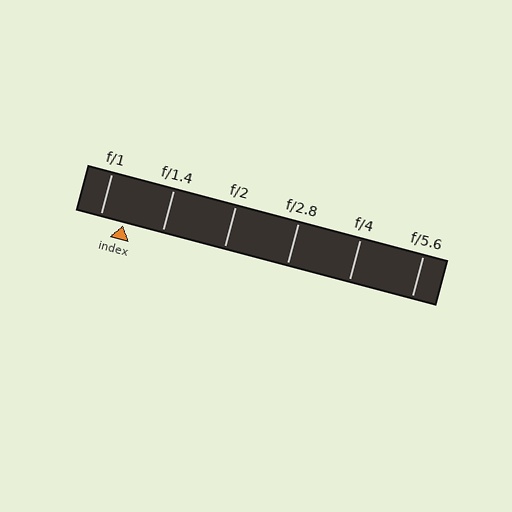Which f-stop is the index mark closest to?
The index mark is closest to f/1.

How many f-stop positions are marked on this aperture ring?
There are 6 f-stop positions marked.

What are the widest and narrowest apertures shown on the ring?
The widest aperture shown is f/1 and the narrowest is f/5.6.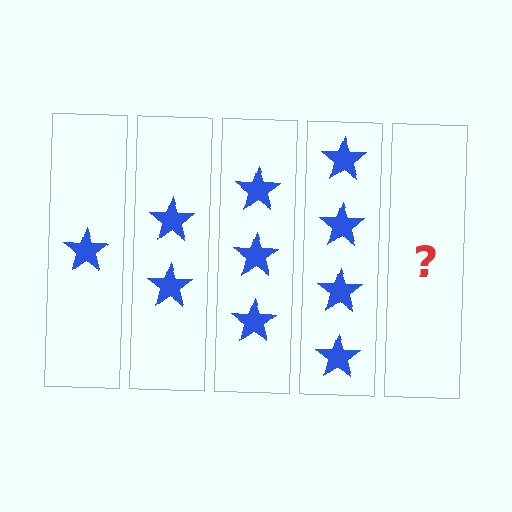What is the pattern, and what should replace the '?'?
The pattern is that each step adds one more star. The '?' should be 5 stars.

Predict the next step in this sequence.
The next step is 5 stars.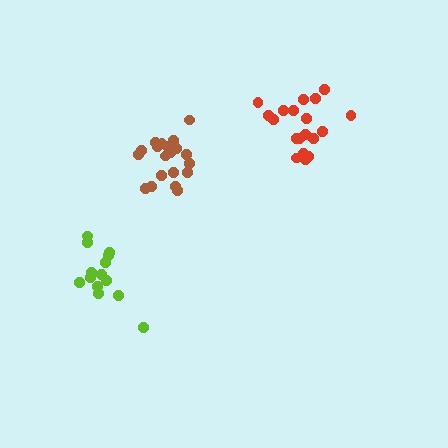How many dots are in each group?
Group 1: 19 dots, Group 2: 14 dots, Group 3: 20 dots (53 total).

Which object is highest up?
The red cluster is topmost.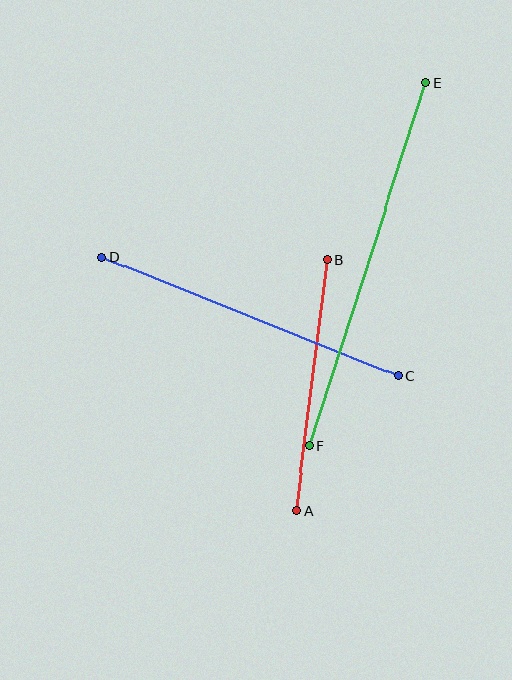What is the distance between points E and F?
The distance is approximately 381 pixels.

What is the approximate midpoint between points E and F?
The midpoint is at approximately (368, 264) pixels.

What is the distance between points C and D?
The distance is approximately 320 pixels.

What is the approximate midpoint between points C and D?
The midpoint is at approximately (250, 316) pixels.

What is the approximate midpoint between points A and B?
The midpoint is at approximately (312, 385) pixels.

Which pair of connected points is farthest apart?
Points E and F are farthest apart.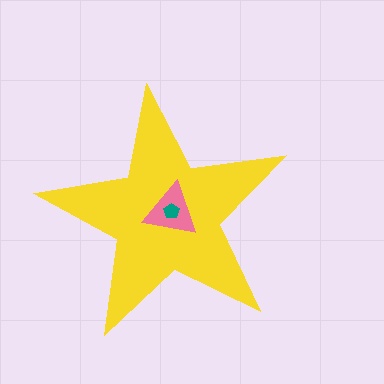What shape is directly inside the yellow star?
The pink triangle.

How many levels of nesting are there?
3.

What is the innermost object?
The teal pentagon.